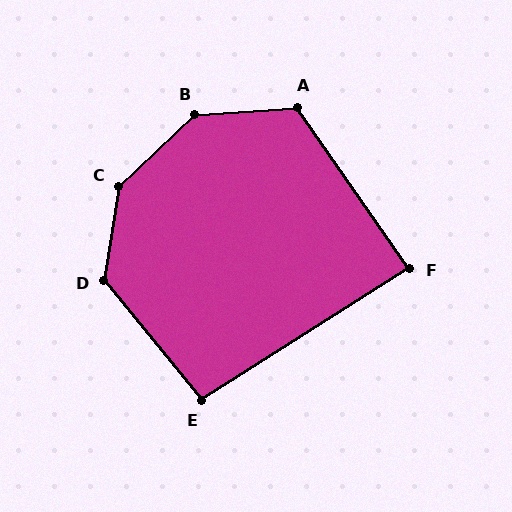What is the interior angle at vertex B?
Approximately 141 degrees (obtuse).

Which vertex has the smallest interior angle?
F, at approximately 87 degrees.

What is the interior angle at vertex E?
Approximately 97 degrees (obtuse).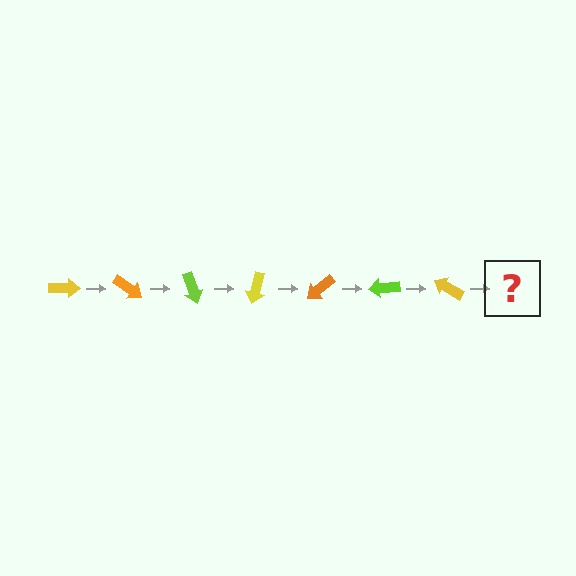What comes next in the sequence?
The next element should be an orange arrow, rotated 245 degrees from the start.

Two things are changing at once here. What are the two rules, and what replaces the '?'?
The two rules are that it rotates 35 degrees each step and the color cycles through yellow, orange, and lime. The '?' should be an orange arrow, rotated 245 degrees from the start.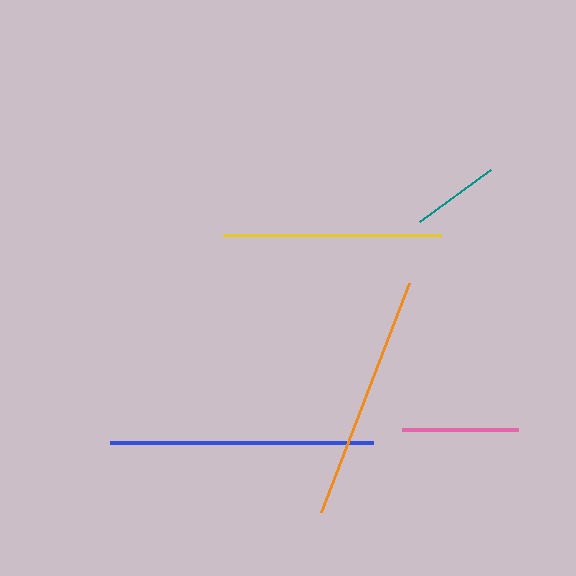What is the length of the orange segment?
The orange segment is approximately 244 pixels long.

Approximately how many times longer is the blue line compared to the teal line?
The blue line is approximately 3.0 times the length of the teal line.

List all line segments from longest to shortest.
From longest to shortest: blue, orange, yellow, pink, teal.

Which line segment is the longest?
The blue line is the longest at approximately 262 pixels.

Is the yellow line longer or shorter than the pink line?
The yellow line is longer than the pink line.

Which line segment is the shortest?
The teal line is the shortest at approximately 89 pixels.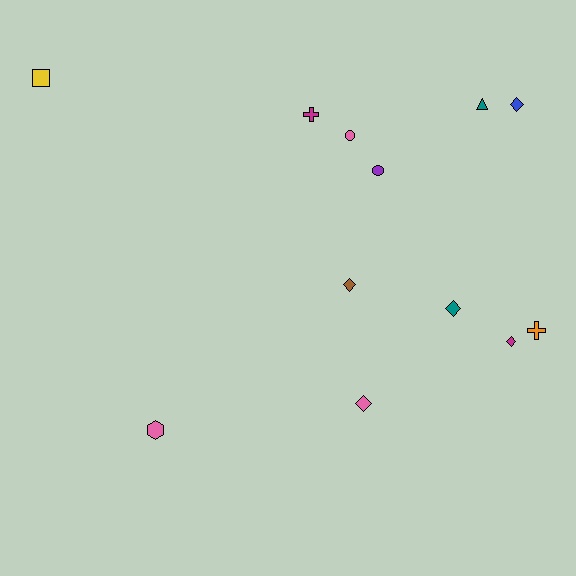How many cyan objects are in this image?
There are no cyan objects.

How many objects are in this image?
There are 12 objects.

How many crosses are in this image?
There are 2 crosses.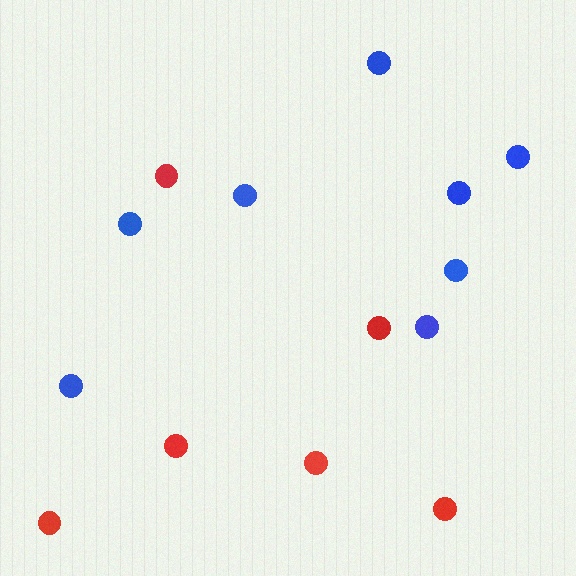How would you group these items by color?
There are 2 groups: one group of blue circles (8) and one group of red circles (6).